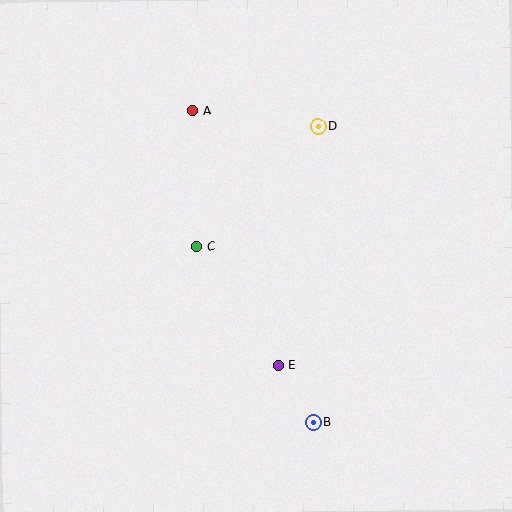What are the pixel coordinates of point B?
Point B is at (313, 423).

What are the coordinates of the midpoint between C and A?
The midpoint between C and A is at (195, 179).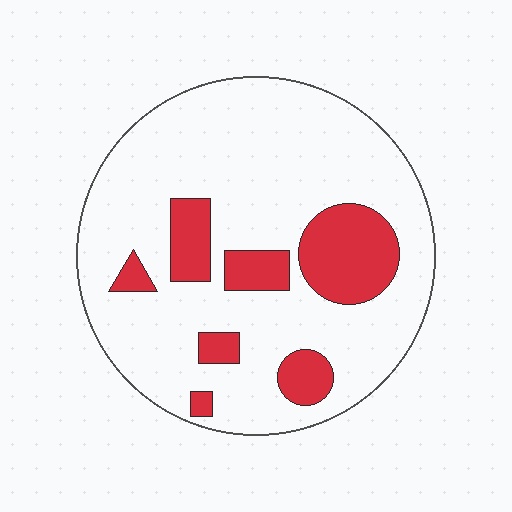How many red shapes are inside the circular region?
7.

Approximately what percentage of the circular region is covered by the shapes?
Approximately 20%.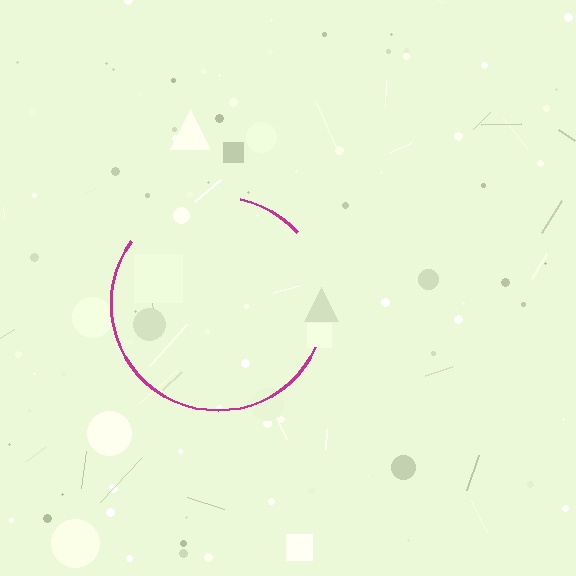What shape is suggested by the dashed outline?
The dashed outline suggests a circle.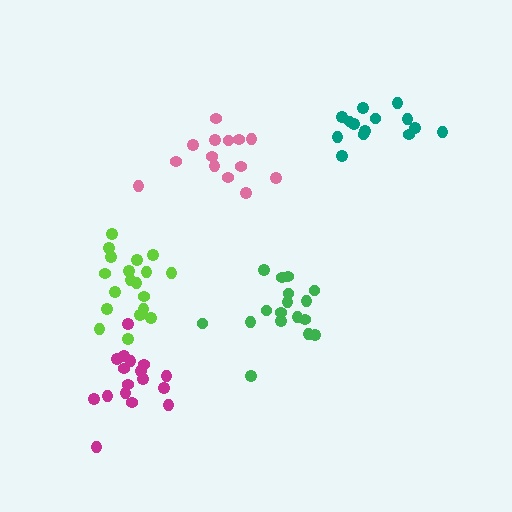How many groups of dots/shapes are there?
There are 5 groups.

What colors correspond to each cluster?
The clusters are colored: magenta, lime, green, teal, pink.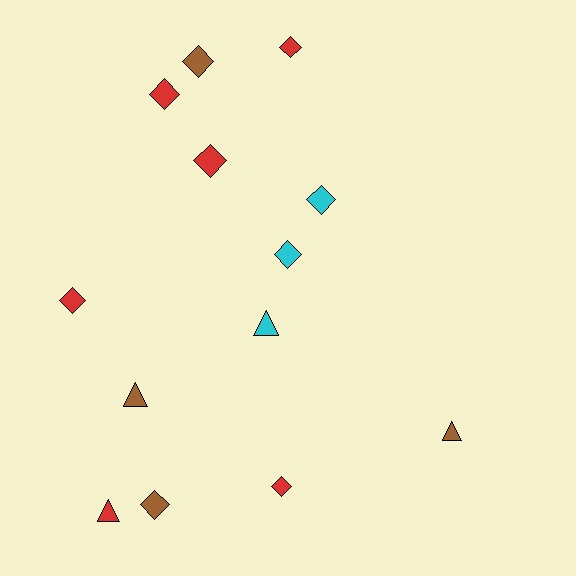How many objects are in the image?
There are 13 objects.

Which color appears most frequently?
Red, with 6 objects.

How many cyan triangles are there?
There is 1 cyan triangle.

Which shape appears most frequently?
Diamond, with 9 objects.